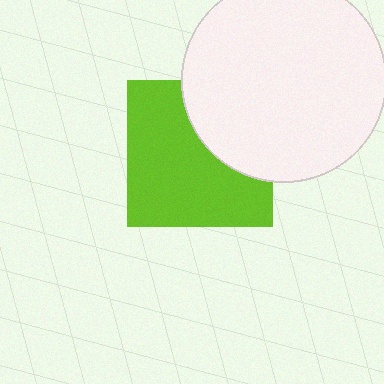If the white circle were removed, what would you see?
You would see the complete lime square.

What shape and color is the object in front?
The object in front is a white circle.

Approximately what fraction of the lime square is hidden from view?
Roughly 34% of the lime square is hidden behind the white circle.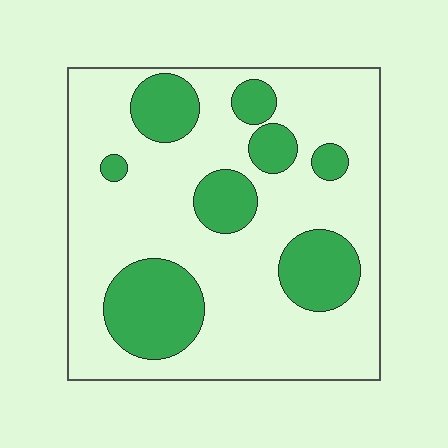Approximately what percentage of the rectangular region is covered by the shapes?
Approximately 25%.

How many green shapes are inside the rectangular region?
8.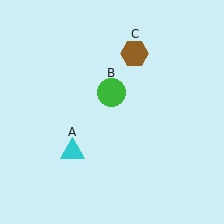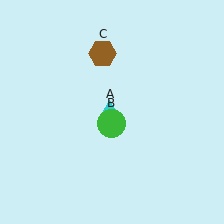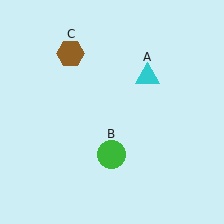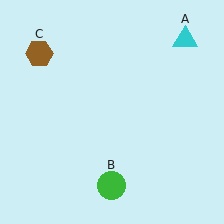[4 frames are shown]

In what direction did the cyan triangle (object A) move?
The cyan triangle (object A) moved up and to the right.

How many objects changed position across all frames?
3 objects changed position: cyan triangle (object A), green circle (object B), brown hexagon (object C).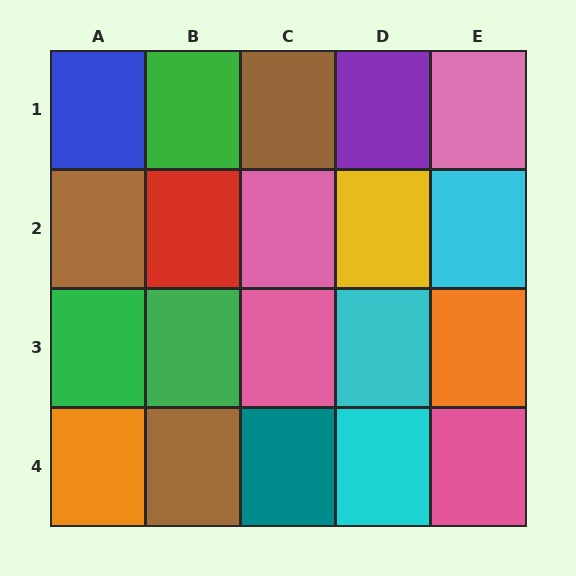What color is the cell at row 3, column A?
Green.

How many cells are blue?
1 cell is blue.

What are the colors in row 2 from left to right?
Brown, red, pink, yellow, cyan.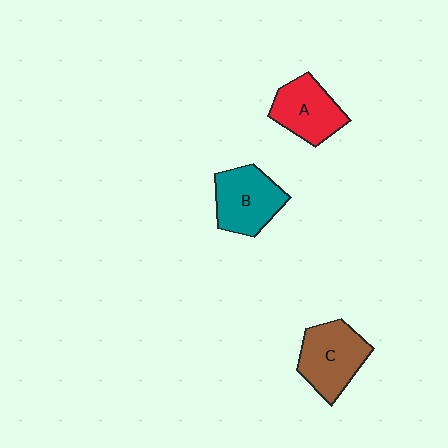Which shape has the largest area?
Shape C (brown).